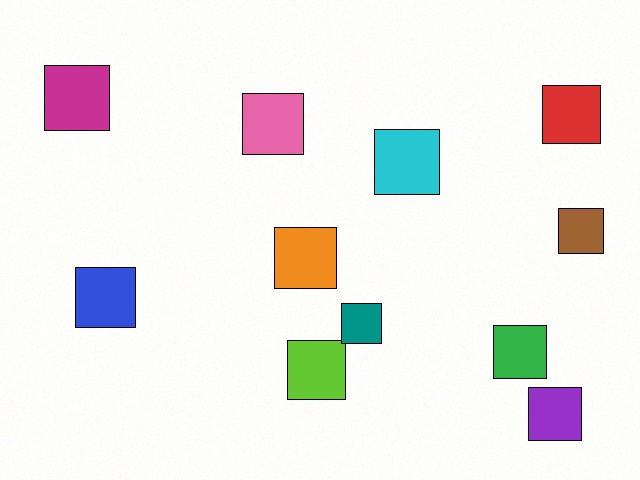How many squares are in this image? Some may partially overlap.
There are 11 squares.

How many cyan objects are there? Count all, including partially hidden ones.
There is 1 cyan object.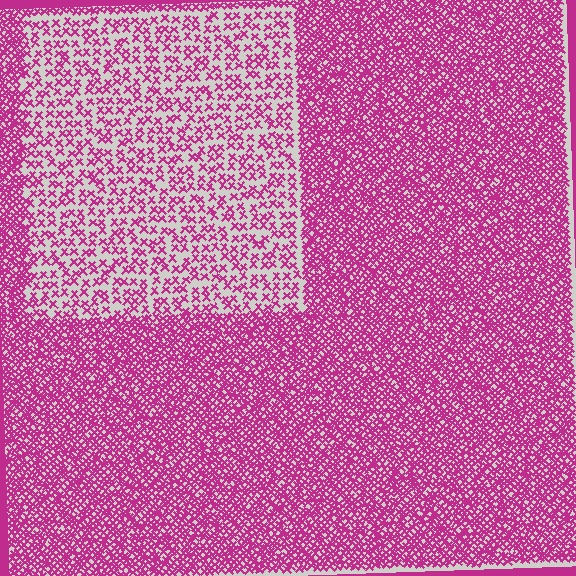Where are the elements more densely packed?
The elements are more densely packed outside the rectangle boundary.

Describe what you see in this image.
The image contains small magenta elements arranged at two different densities. A rectangle-shaped region is visible where the elements are less densely packed than the surrounding area.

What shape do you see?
I see a rectangle.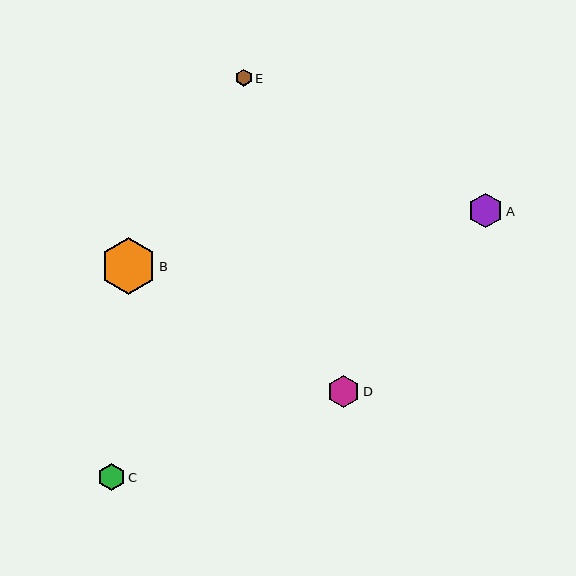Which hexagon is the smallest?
Hexagon E is the smallest with a size of approximately 17 pixels.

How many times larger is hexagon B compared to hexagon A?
Hexagon B is approximately 1.6 times the size of hexagon A.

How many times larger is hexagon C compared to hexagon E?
Hexagon C is approximately 1.6 times the size of hexagon E.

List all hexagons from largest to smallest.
From largest to smallest: B, A, D, C, E.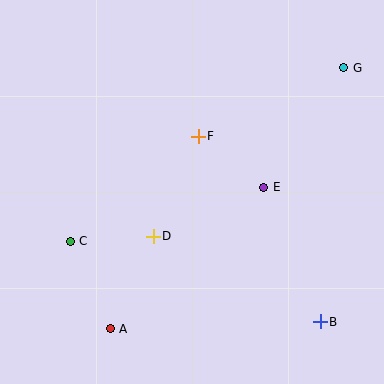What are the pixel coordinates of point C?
Point C is at (70, 241).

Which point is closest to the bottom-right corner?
Point B is closest to the bottom-right corner.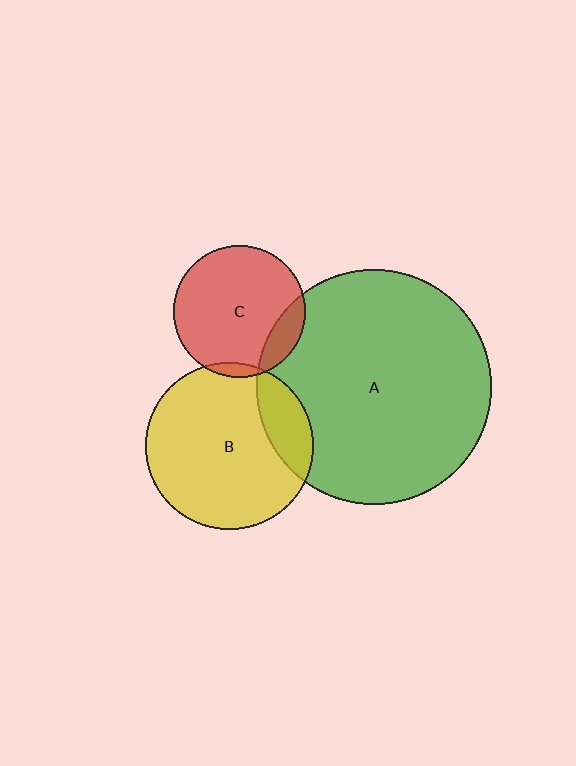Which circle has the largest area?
Circle A (green).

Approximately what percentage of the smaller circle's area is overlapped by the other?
Approximately 5%.